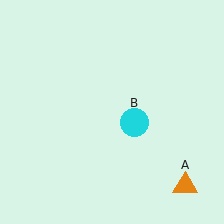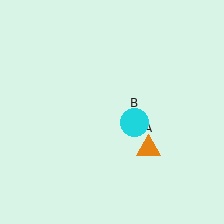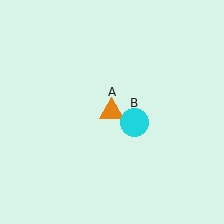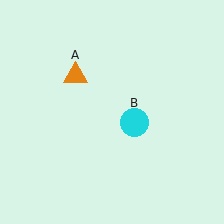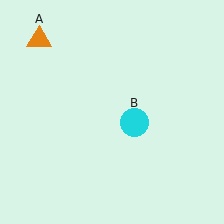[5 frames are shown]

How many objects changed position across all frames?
1 object changed position: orange triangle (object A).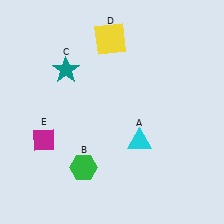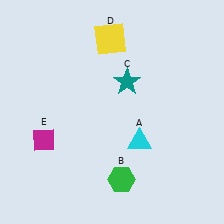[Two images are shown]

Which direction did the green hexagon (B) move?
The green hexagon (B) moved right.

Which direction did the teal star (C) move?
The teal star (C) moved right.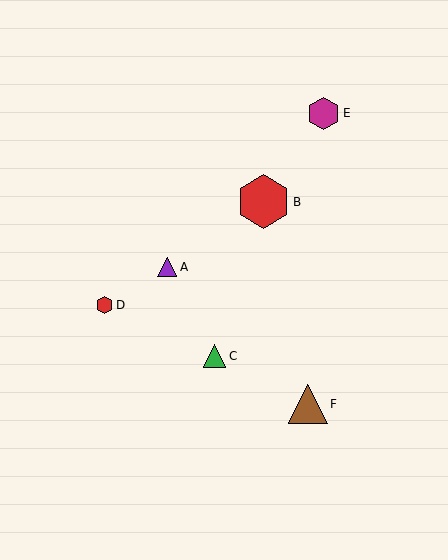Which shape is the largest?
The red hexagon (labeled B) is the largest.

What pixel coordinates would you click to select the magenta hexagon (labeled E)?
Click at (324, 113) to select the magenta hexagon E.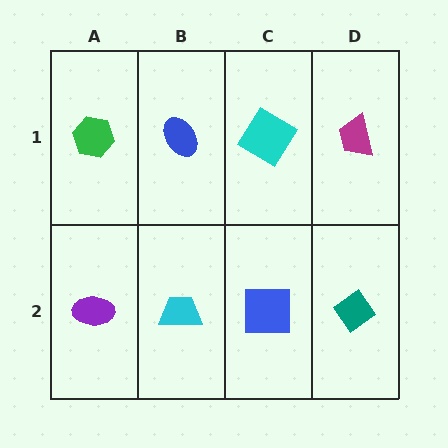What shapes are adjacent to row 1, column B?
A cyan trapezoid (row 2, column B), a green hexagon (row 1, column A), a cyan diamond (row 1, column C).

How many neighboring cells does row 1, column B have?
3.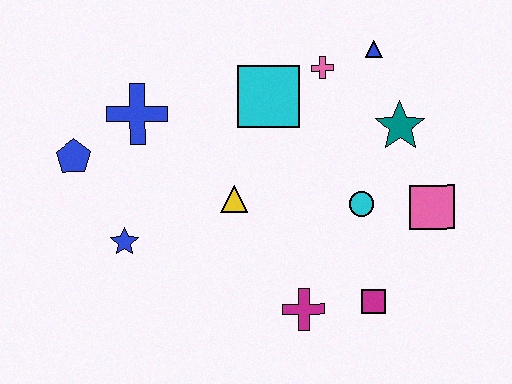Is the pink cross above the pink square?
Yes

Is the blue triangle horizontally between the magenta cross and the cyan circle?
No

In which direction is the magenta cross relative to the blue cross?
The magenta cross is below the blue cross.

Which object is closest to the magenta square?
The magenta cross is closest to the magenta square.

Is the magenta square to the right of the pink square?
No